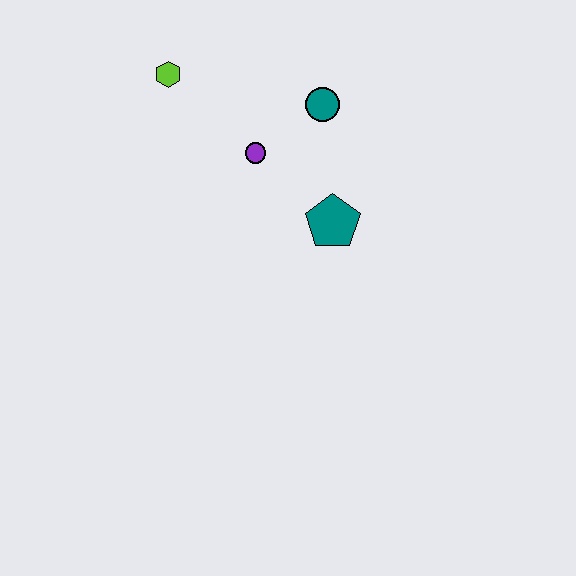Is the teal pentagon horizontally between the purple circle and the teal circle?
No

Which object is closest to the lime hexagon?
The purple circle is closest to the lime hexagon.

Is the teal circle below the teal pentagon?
No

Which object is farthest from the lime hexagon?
The teal pentagon is farthest from the lime hexagon.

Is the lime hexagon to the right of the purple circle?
No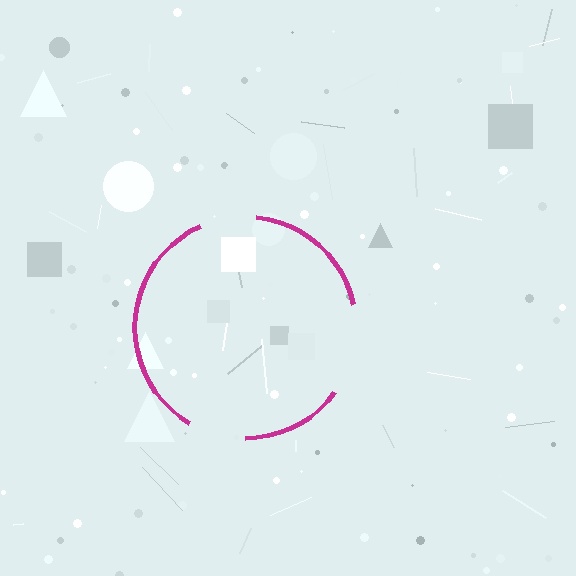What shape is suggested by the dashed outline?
The dashed outline suggests a circle.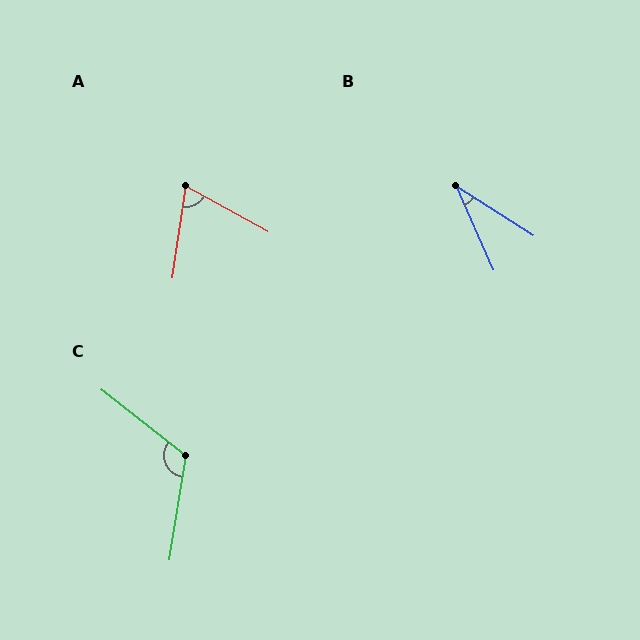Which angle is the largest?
C, at approximately 119 degrees.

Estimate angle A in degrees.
Approximately 69 degrees.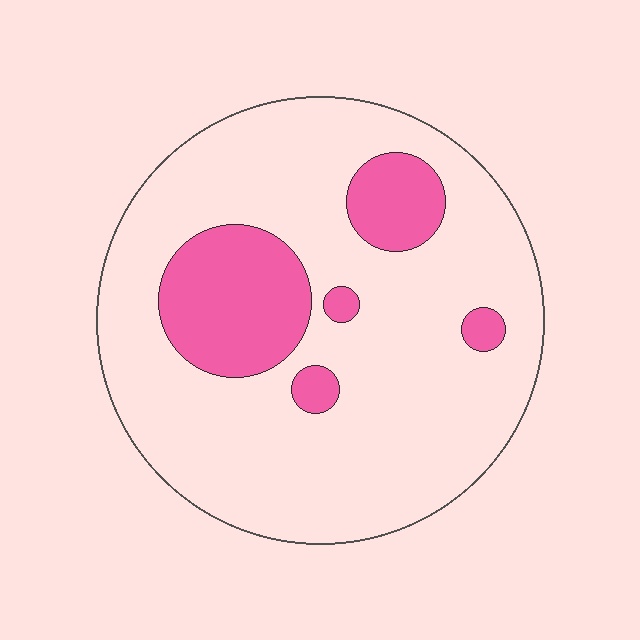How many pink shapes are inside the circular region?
5.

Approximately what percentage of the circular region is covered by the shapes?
Approximately 20%.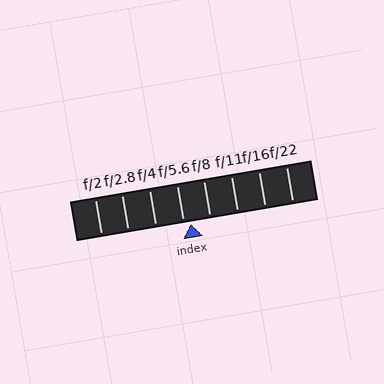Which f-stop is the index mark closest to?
The index mark is closest to f/5.6.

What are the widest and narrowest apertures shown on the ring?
The widest aperture shown is f/2 and the narrowest is f/22.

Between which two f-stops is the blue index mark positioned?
The index mark is between f/5.6 and f/8.